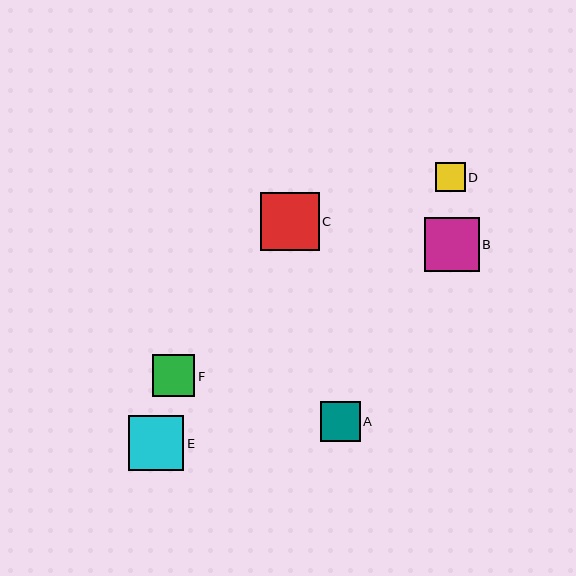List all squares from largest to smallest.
From largest to smallest: C, E, B, F, A, D.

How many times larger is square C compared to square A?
Square C is approximately 1.5 times the size of square A.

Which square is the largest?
Square C is the largest with a size of approximately 59 pixels.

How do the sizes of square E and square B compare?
Square E and square B are approximately the same size.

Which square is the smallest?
Square D is the smallest with a size of approximately 29 pixels.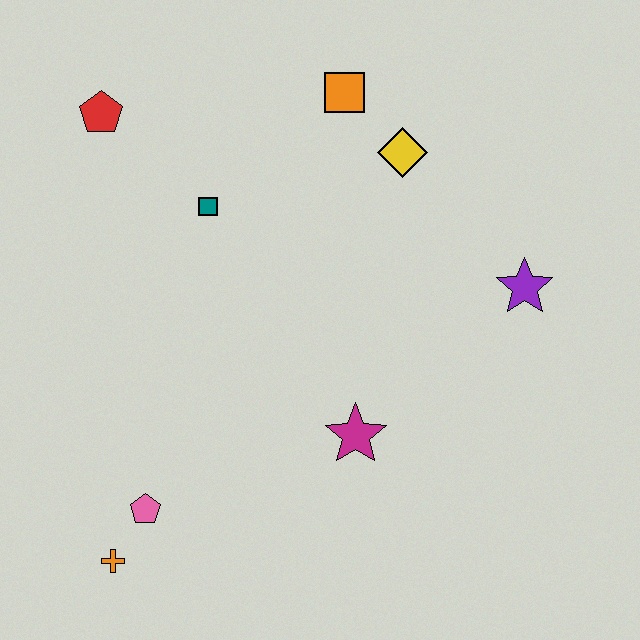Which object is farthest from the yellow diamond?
The orange cross is farthest from the yellow diamond.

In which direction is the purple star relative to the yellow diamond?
The purple star is below the yellow diamond.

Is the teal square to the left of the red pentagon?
No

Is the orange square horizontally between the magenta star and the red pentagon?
Yes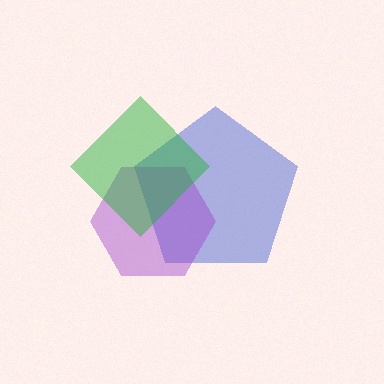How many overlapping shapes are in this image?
There are 3 overlapping shapes in the image.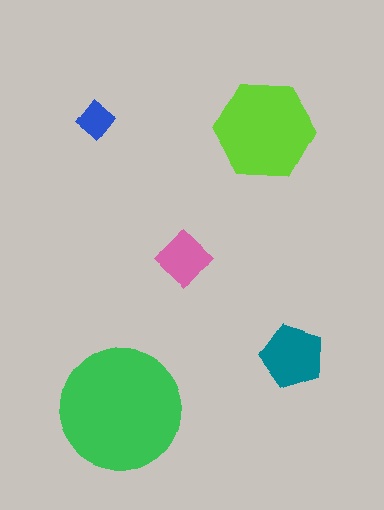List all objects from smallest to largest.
The blue diamond, the pink diamond, the teal pentagon, the lime hexagon, the green circle.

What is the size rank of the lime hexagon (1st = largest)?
2nd.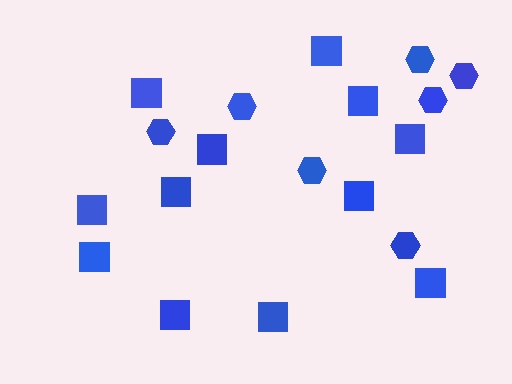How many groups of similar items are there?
There are 2 groups: one group of squares (12) and one group of hexagons (7).